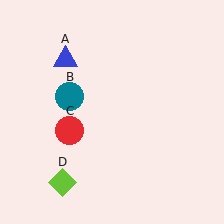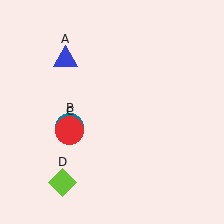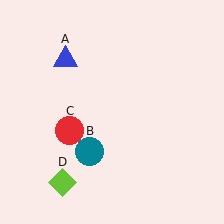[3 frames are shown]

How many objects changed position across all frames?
1 object changed position: teal circle (object B).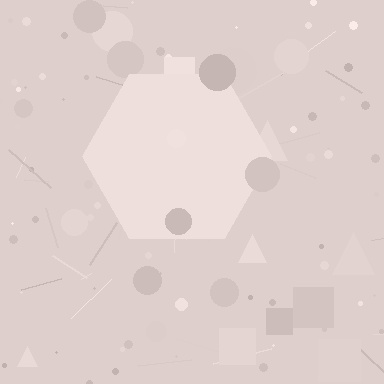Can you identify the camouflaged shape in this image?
The camouflaged shape is a hexagon.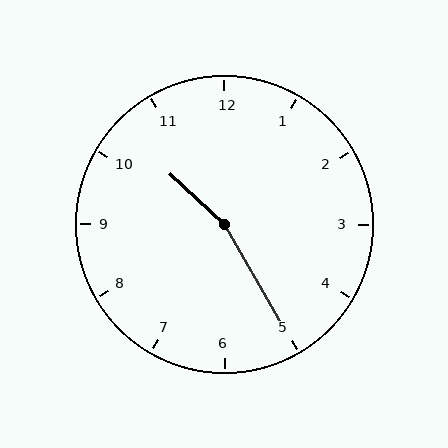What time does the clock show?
10:25.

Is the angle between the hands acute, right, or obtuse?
It is obtuse.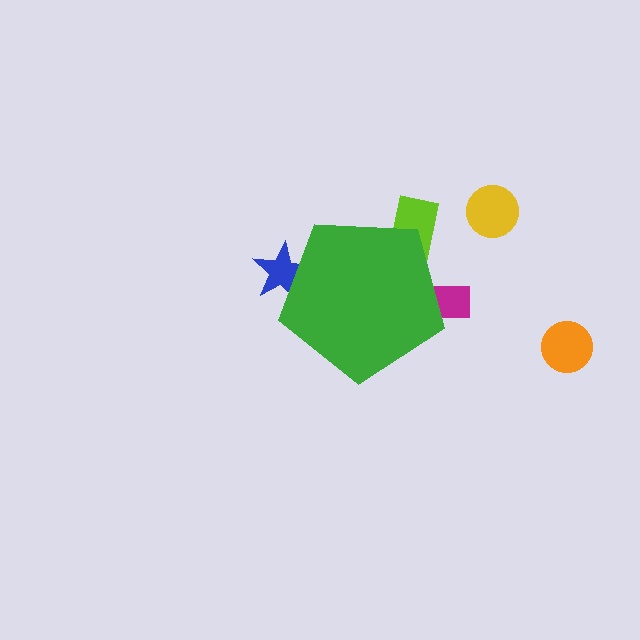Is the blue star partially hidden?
Yes, the blue star is partially hidden behind the green pentagon.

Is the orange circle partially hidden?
No, the orange circle is fully visible.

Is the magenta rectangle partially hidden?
Yes, the magenta rectangle is partially hidden behind the green pentagon.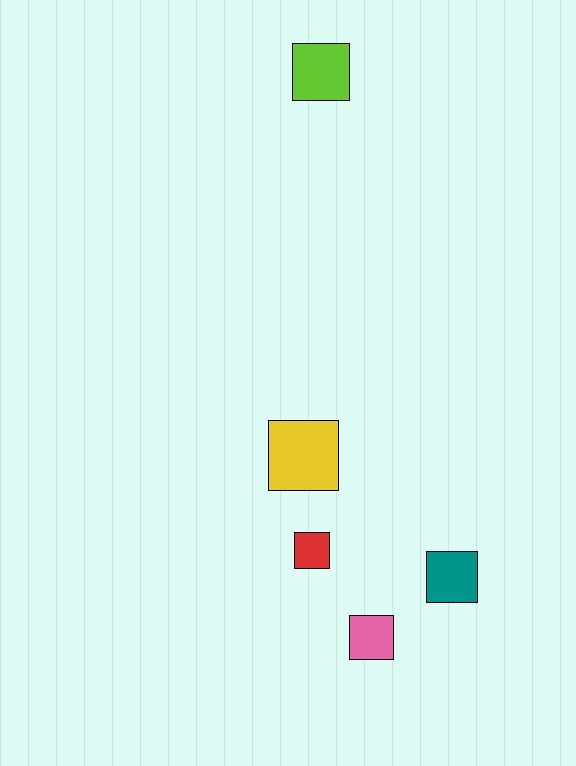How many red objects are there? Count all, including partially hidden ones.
There is 1 red object.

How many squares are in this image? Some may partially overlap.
There are 5 squares.